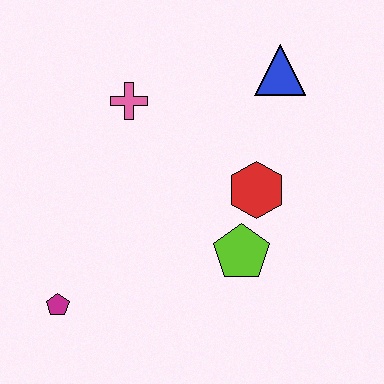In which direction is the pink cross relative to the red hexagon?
The pink cross is to the left of the red hexagon.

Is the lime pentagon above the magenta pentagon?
Yes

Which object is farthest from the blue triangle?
The magenta pentagon is farthest from the blue triangle.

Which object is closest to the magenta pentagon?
The lime pentagon is closest to the magenta pentagon.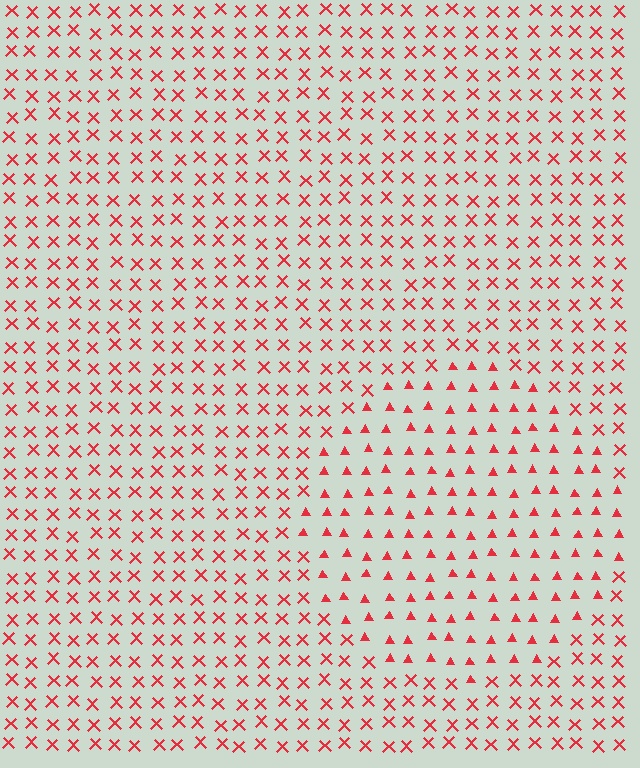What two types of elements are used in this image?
The image uses triangles inside the circle region and X marks outside it.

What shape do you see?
I see a circle.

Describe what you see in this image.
The image is filled with small red elements arranged in a uniform grid. A circle-shaped region contains triangles, while the surrounding area contains X marks. The boundary is defined purely by the change in element shape.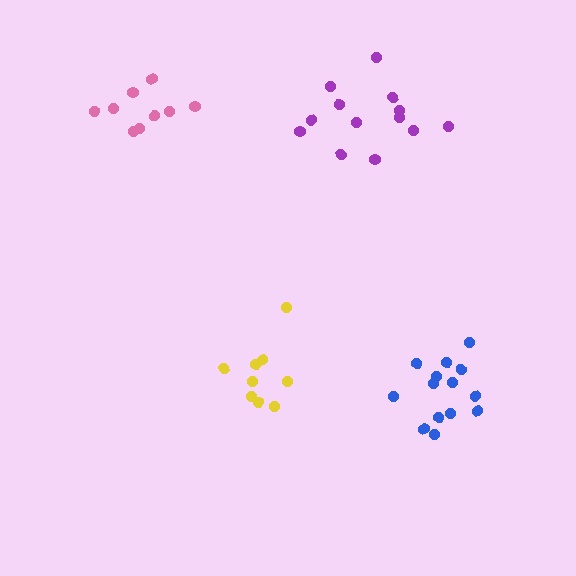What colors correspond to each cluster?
The clusters are colored: pink, yellow, blue, purple.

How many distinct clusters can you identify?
There are 4 distinct clusters.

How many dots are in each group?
Group 1: 9 dots, Group 2: 9 dots, Group 3: 14 dots, Group 4: 13 dots (45 total).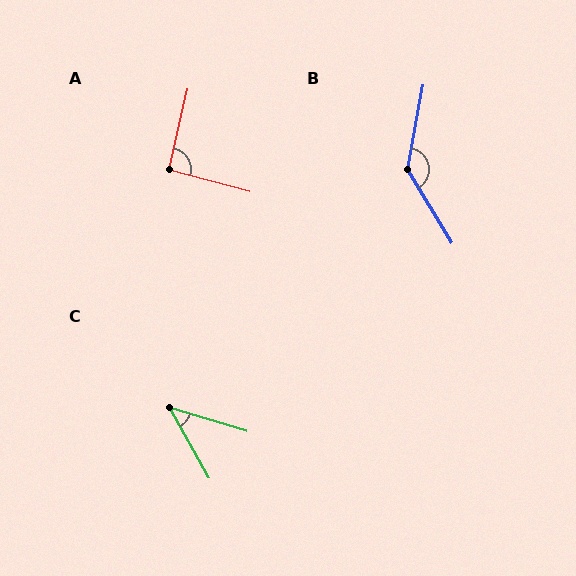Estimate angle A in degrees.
Approximately 92 degrees.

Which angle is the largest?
B, at approximately 138 degrees.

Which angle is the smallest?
C, at approximately 44 degrees.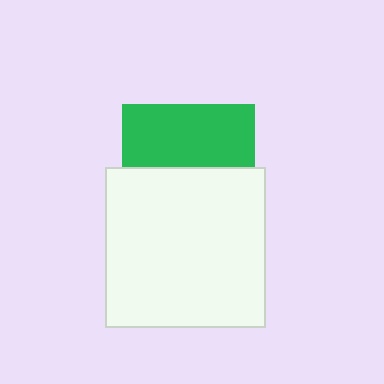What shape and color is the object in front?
The object in front is a white square.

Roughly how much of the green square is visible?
About half of it is visible (roughly 48%).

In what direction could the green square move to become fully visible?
The green square could move up. That would shift it out from behind the white square entirely.